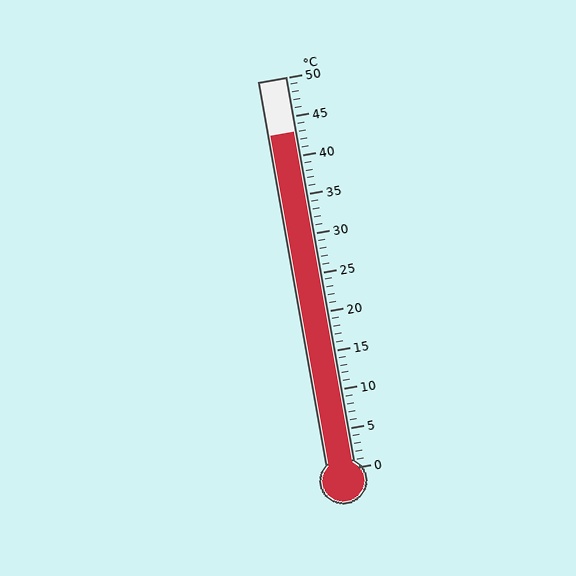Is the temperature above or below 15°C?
The temperature is above 15°C.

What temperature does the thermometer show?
The thermometer shows approximately 43°C.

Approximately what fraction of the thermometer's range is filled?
The thermometer is filled to approximately 85% of its range.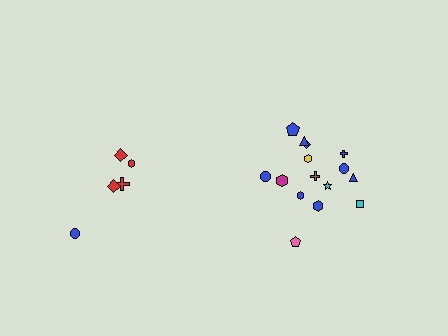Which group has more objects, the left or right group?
The right group.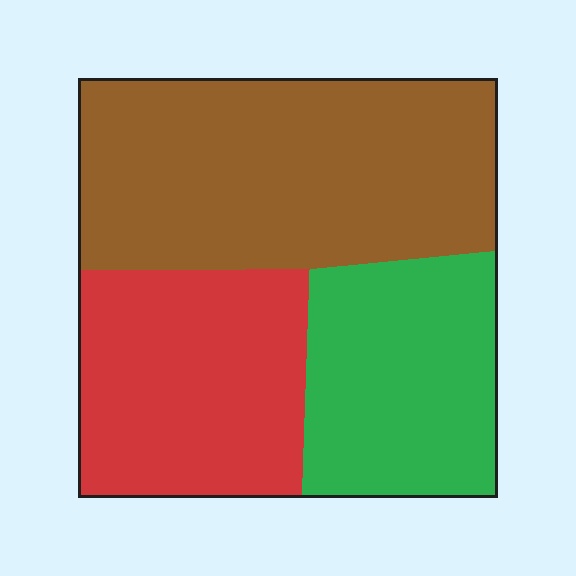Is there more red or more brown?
Brown.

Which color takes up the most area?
Brown, at roughly 45%.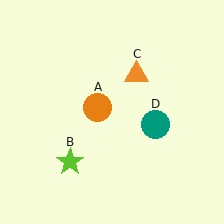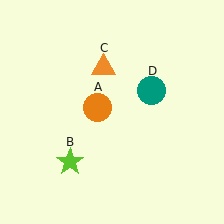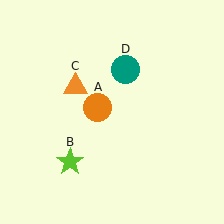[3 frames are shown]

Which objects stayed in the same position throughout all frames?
Orange circle (object A) and lime star (object B) remained stationary.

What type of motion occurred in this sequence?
The orange triangle (object C), teal circle (object D) rotated counterclockwise around the center of the scene.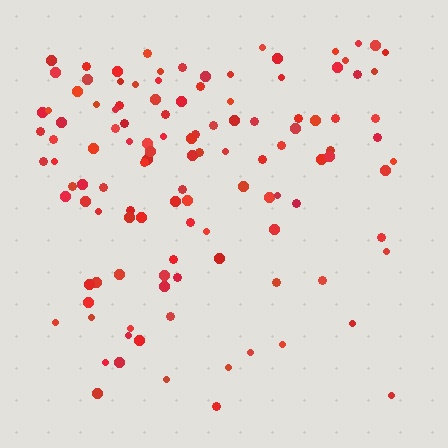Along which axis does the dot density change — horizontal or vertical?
Vertical.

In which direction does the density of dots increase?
From bottom to top, with the top side densest.